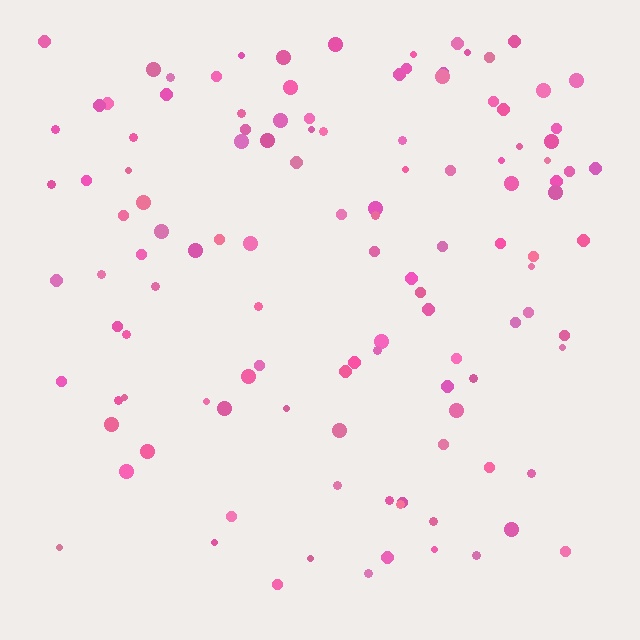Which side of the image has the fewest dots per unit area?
The bottom.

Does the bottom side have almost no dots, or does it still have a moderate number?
Still a moderate number, just noticeably fewer than the top.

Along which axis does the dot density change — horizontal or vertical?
Vertical.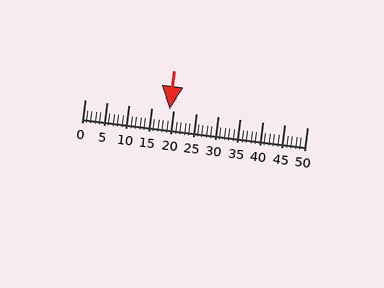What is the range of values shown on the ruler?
The ruler shows values from 0 to 50.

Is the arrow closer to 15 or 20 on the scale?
The arrow is closer to 20.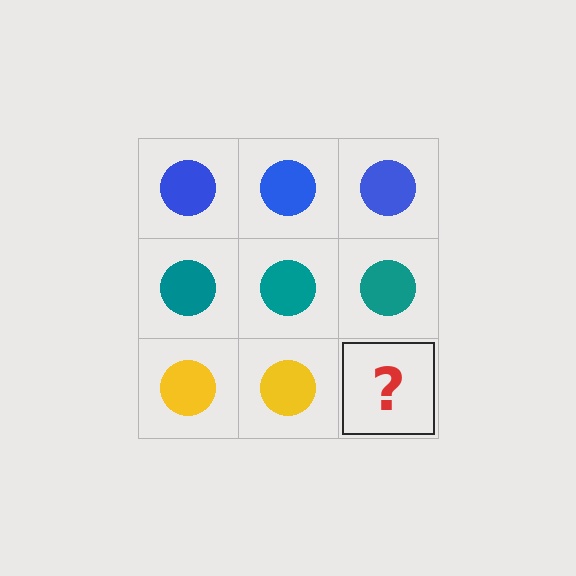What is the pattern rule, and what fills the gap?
The rule is that each row has a consistent color. The gap should be filled with a yellow circle.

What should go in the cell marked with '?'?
The missing cell should contain a yellow circle.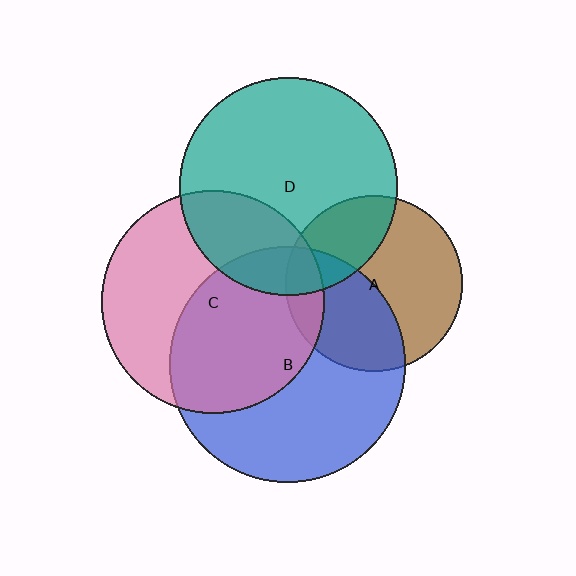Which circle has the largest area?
Circle B (blue).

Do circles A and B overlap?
Yes.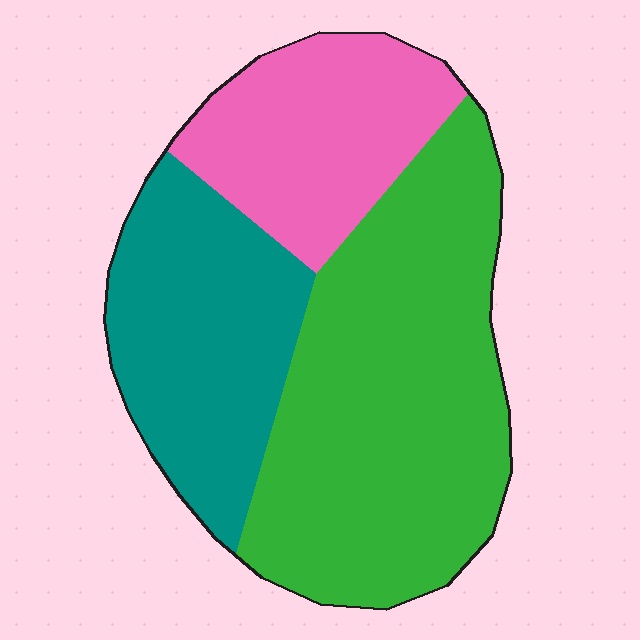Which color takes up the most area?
Green, at roughly 50%.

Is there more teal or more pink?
Teal.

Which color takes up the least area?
Pink, at roughly 25%.